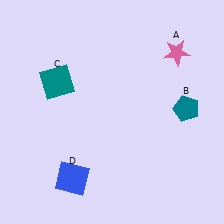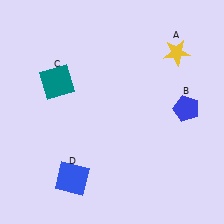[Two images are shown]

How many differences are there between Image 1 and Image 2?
There are 2 differences between the two images.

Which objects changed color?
A changed from pink to yellow. B changed from teal to blue.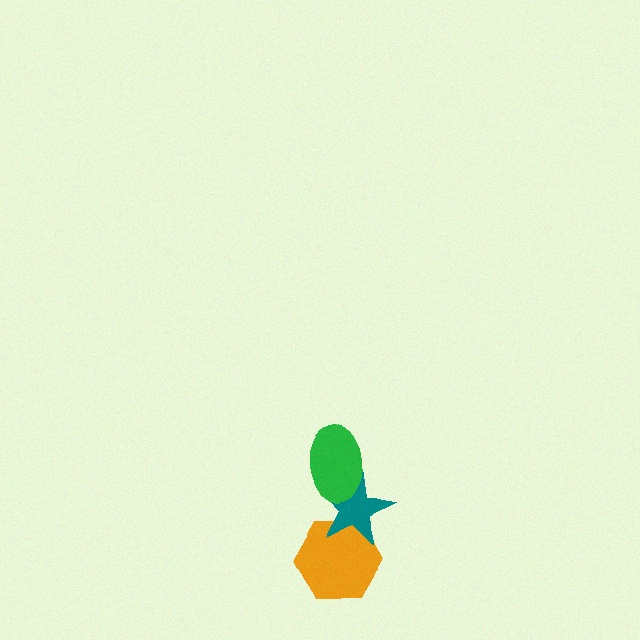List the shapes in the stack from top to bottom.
From top to bottom: the green ellipse, the teal star, the orange hexagon.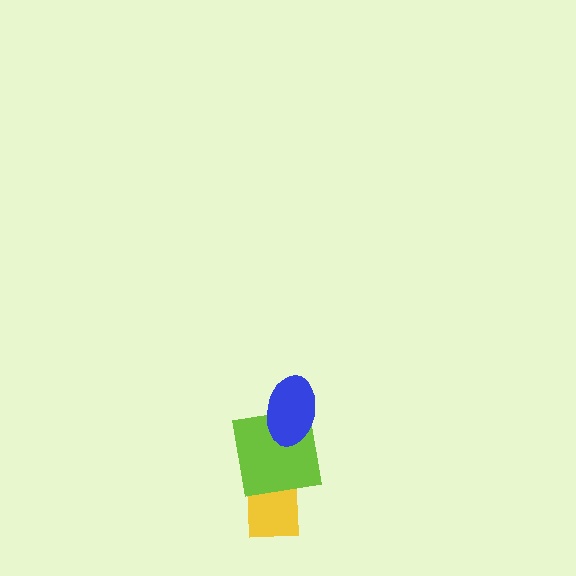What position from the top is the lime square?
The lime square is 2nd from the top.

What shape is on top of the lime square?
The blue ellipse is on top of the lime square.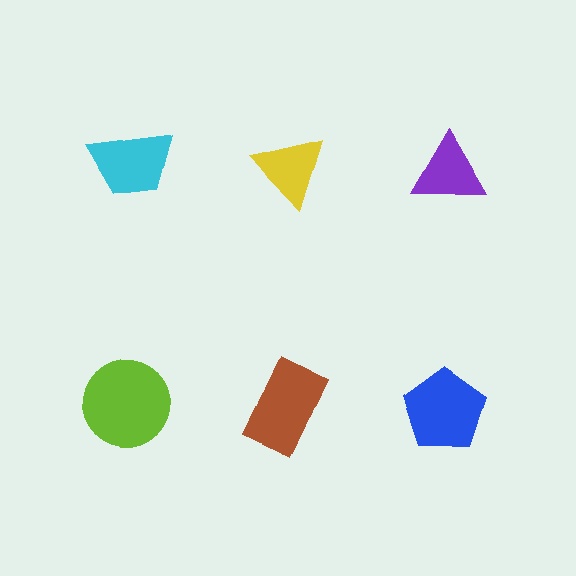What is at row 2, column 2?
A brown rectangle.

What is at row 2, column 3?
A blue pentagon.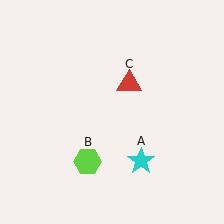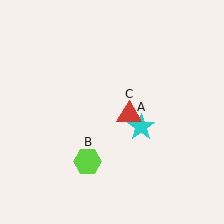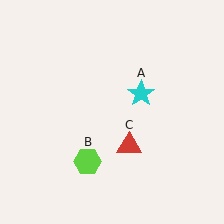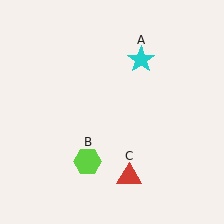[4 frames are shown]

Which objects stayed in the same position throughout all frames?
Lime hexagon (object B) remained stationary.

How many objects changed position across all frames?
2 objects changed position: cyan star (object A), red triangle (object C).